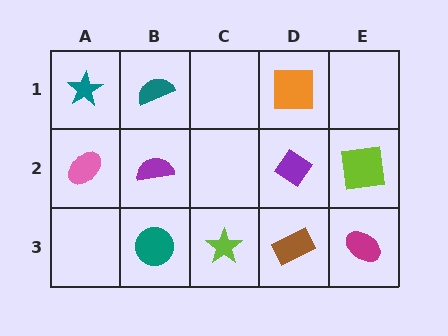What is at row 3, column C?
A lime star.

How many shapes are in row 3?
4 shapes.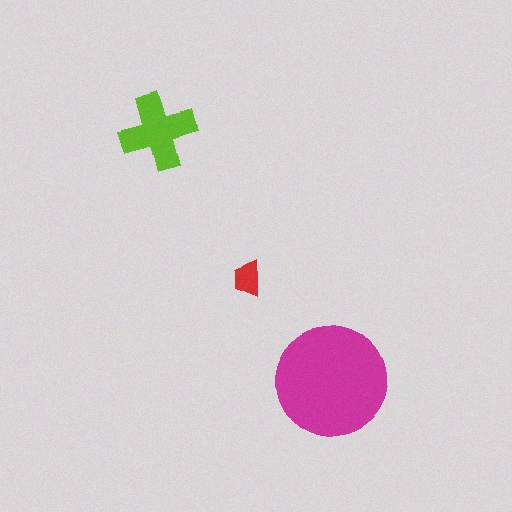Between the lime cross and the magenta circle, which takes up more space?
The magenta circle.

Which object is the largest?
The magenta circle.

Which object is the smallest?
The red trapezoid.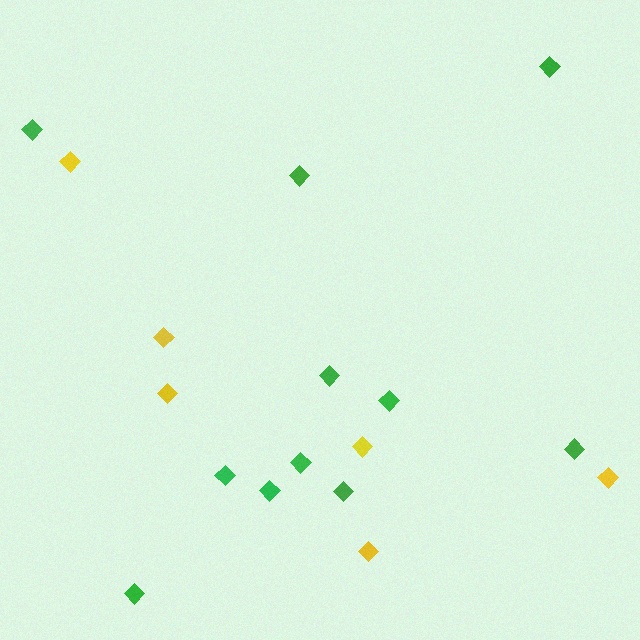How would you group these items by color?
There are 2 groups: one group of yellow diamonds (6) and one group of green diamonds (11).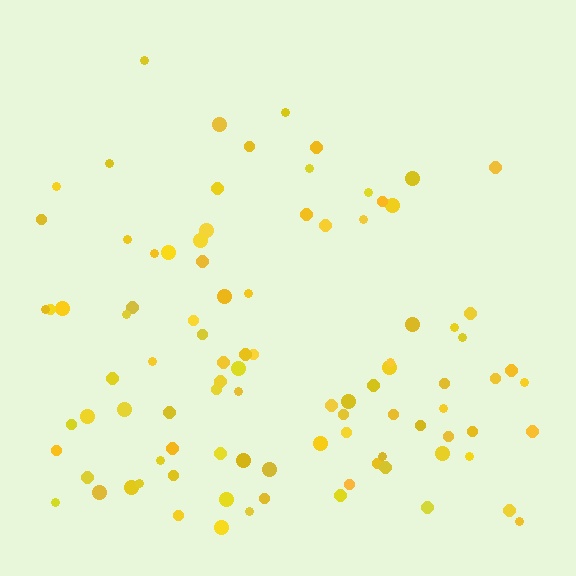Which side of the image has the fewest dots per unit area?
The top.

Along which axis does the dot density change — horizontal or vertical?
Vertical.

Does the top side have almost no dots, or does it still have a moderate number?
Still a moderate number, just noticeably fewer than the bottom.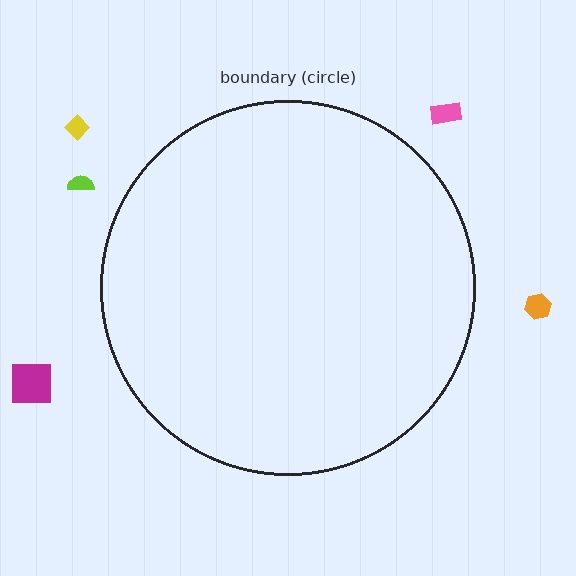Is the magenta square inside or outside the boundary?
Outside.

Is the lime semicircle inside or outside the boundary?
Outside.